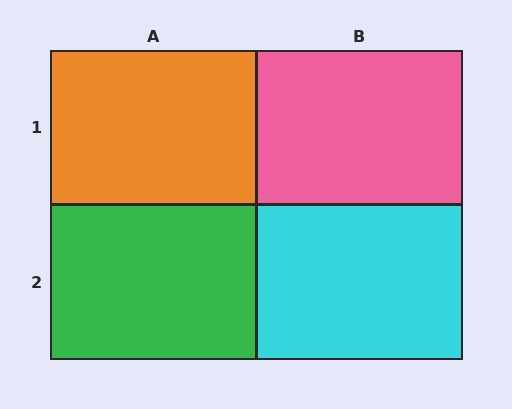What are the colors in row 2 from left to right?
Green, cyan.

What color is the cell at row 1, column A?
Orange.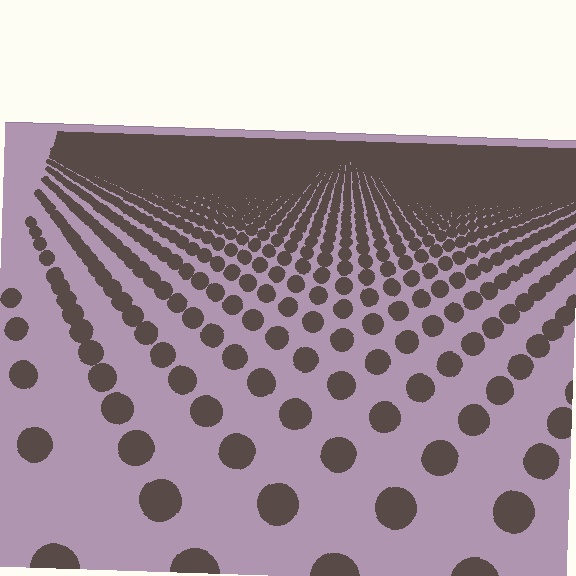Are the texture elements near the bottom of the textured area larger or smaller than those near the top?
Larger. Near the bottom, elements are closer to the viewer and appear at a bigger on-screen size.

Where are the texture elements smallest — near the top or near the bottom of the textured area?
Near the top.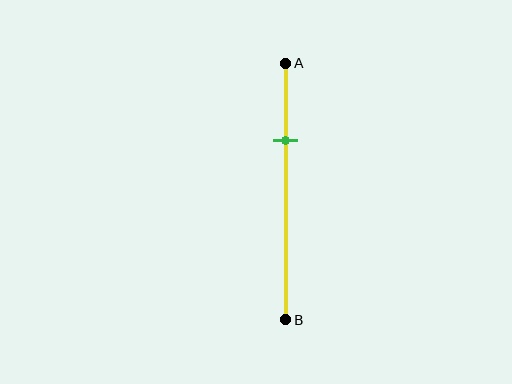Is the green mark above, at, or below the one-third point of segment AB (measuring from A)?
The green mark is above the one-third point of segment AB.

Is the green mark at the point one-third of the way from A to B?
No, the mark is at about 30% from A, not at the 33% one-third point.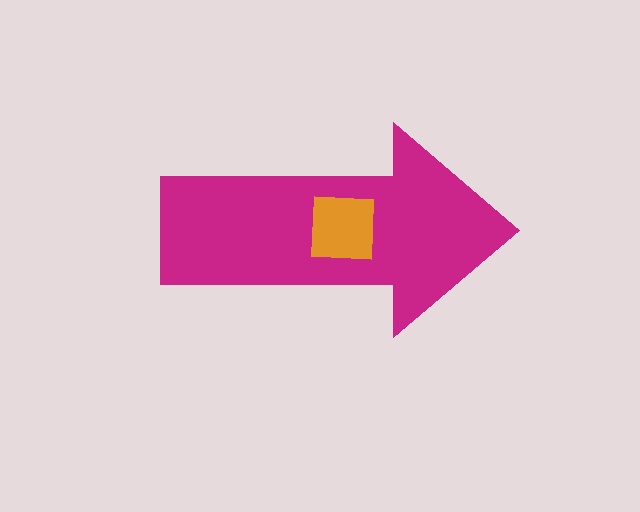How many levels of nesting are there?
2.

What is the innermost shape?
The orange square.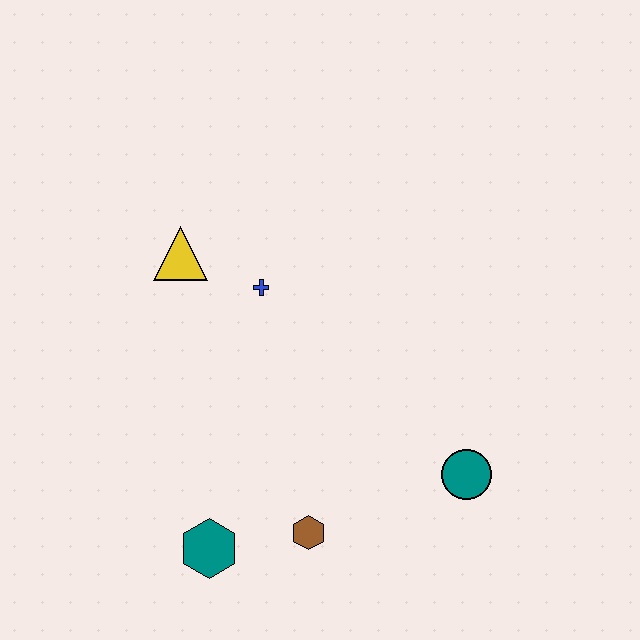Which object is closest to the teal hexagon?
The brown hexagon is closest to the teal hexagon.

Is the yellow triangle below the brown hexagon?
No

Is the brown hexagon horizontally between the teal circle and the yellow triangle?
Yes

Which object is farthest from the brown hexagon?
The yellow triangle is farthest from the brown hexagon.